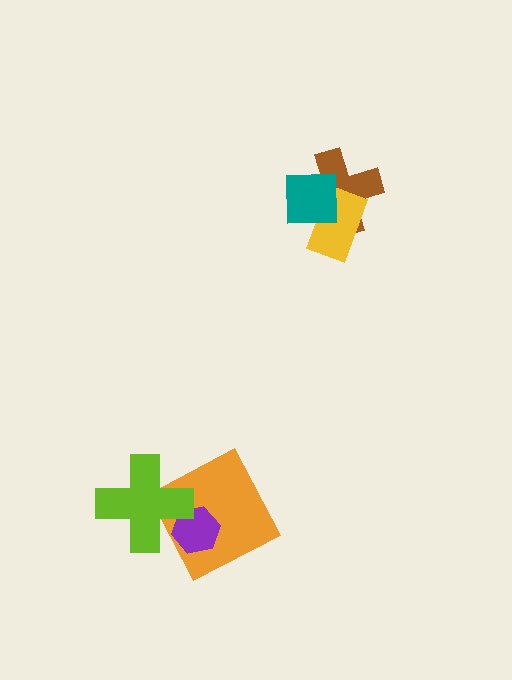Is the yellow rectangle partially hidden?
Yes, it is partially covered by another shape.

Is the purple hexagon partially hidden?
Yes, it is partially covered by another shape.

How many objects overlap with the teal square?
2 objects overlap with the teal square.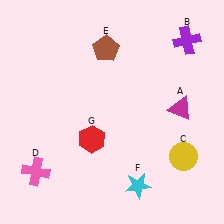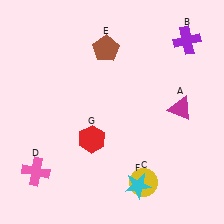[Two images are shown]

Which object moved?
The yellow circle (C) moved left.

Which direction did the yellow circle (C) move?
The yellow circle (C) moved left.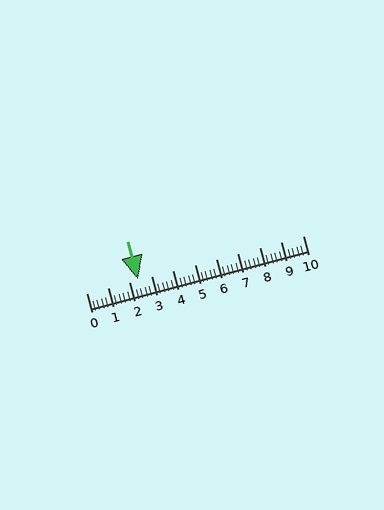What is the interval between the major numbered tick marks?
The major tick marks are spaced 1 units apart.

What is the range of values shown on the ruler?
The ruler shows values from 0 to 10.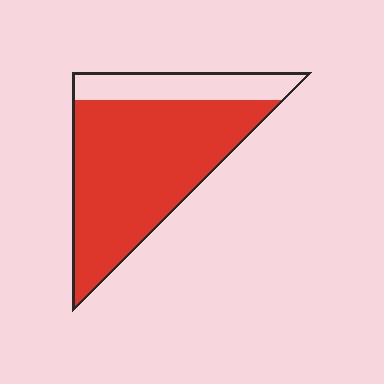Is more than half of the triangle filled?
Yes.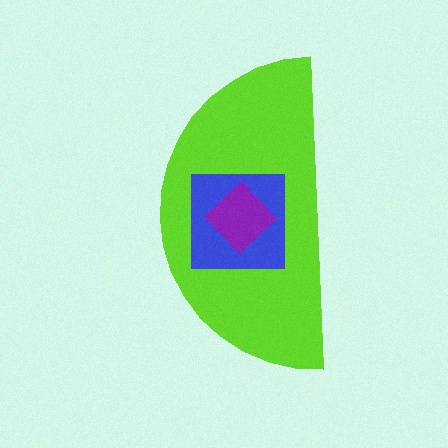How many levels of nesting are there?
3.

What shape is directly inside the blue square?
The purple diamond.